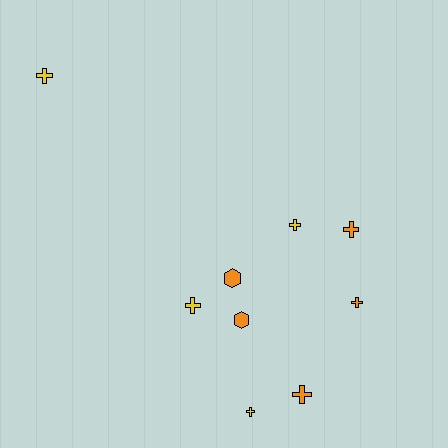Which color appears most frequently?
Orange, with 5 objects.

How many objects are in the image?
There are 9 objects.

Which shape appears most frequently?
Cross, with 7 objects.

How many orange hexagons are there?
There are 2 orange hexagons.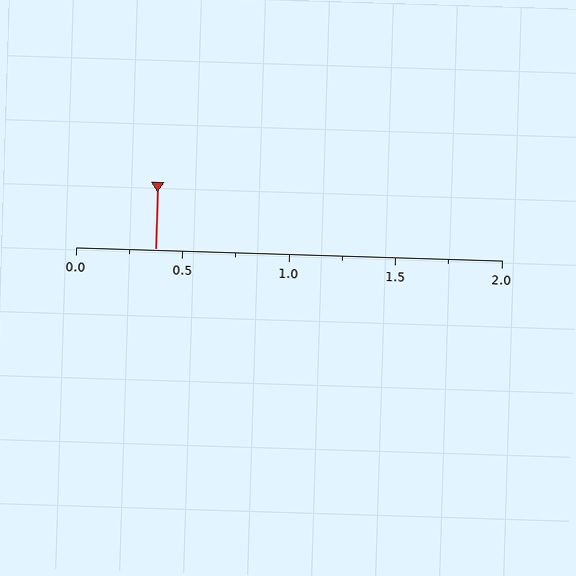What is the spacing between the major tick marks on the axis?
The major ticks are spaced 0.5 apart.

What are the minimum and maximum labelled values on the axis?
The axis runs from 0.0 to 2.0.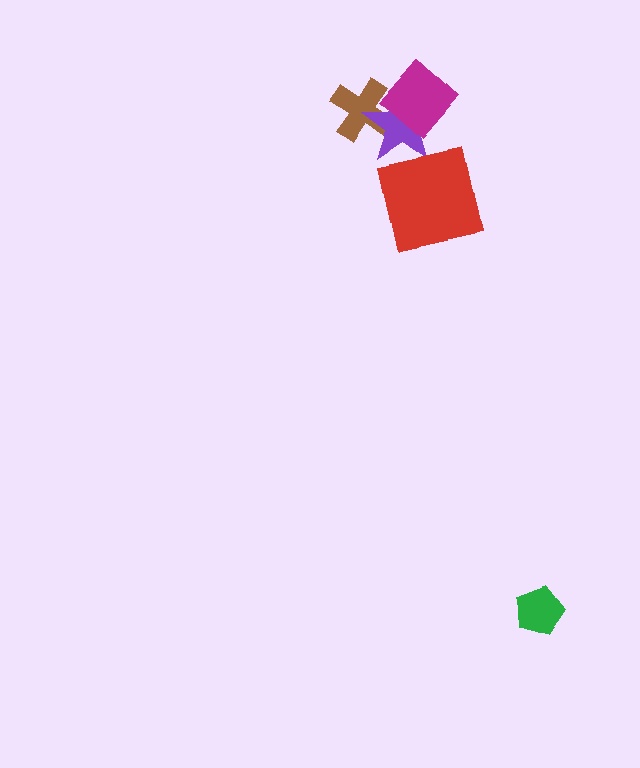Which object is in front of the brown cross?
The purple star is in front of the brown cross.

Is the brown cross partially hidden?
Yes, it is partially covered by another shape.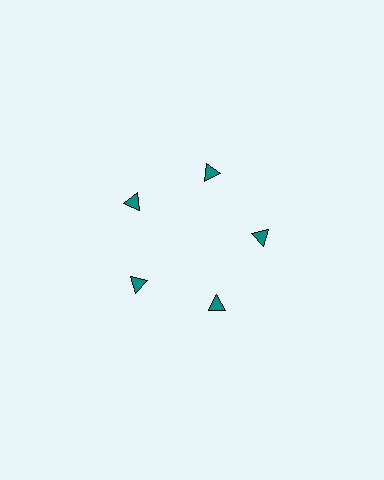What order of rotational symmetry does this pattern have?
This pattern has 5-fold rotational symmetry.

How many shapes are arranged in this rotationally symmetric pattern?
There are 5 shapes, arranged in 5 groups of 1.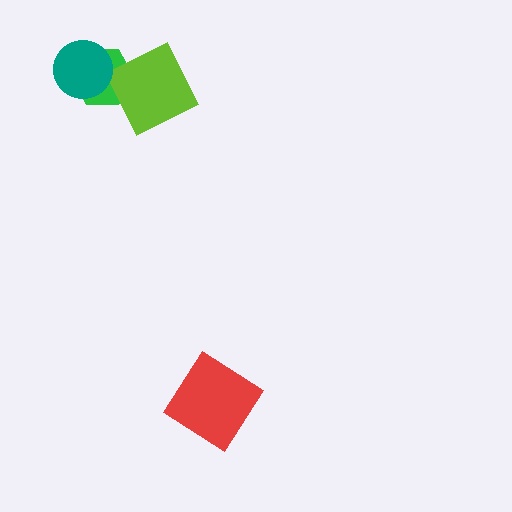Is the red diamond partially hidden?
No, no other shape covers it.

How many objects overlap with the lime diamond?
1 object overlaps with the lime diamond.